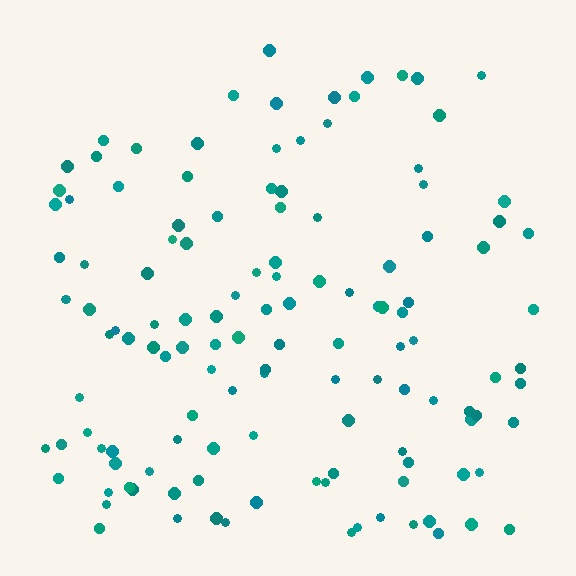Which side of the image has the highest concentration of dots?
The bottom.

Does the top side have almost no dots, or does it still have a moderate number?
Still a moderate number, just noticeably fewer than the bottom.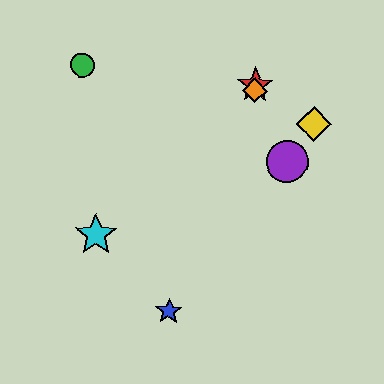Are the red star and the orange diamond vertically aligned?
Yes, both are at x≈255.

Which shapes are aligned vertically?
The red star, the orange diamond are aligned vertically.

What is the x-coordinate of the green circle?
The green circle is at x≈82.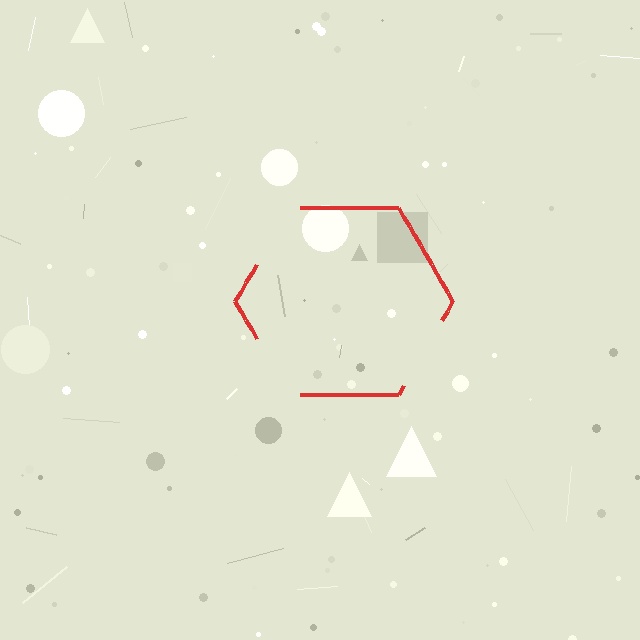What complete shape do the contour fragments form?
The contour fragments form a hexagon.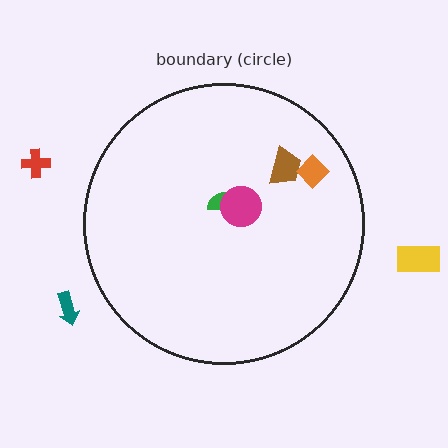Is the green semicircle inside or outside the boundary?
Inside.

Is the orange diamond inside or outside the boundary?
Inside.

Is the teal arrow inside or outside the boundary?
Outside.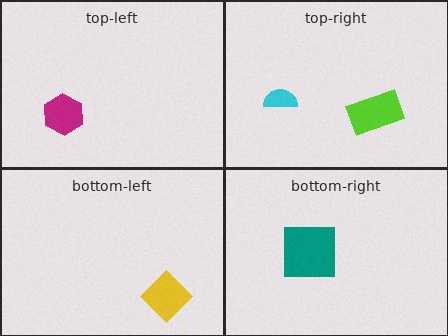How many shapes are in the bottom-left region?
1.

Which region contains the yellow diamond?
The bottom-left region.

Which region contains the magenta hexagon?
The top-left region.